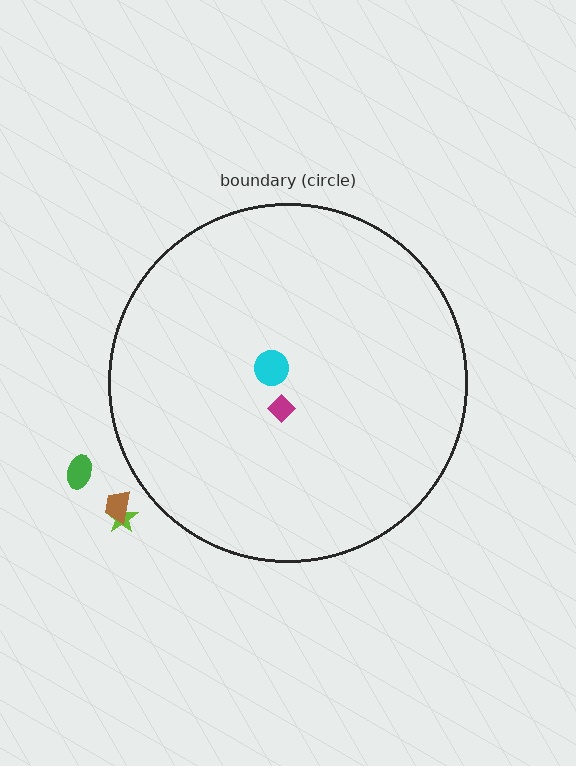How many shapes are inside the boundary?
2 inside, 3 outside.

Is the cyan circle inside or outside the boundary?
Inside.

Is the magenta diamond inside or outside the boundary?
Inside.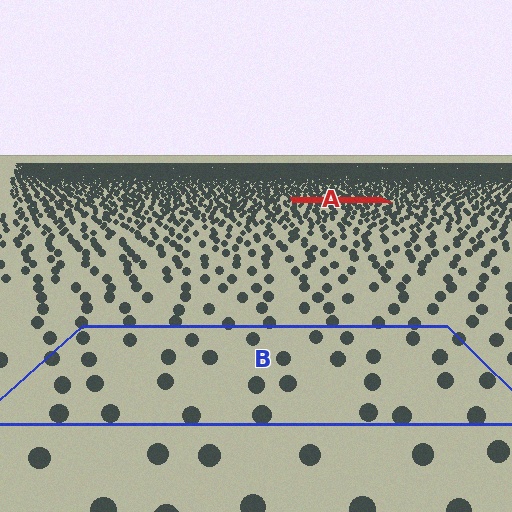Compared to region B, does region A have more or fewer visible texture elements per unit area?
Region A has more texture elements per unit area — they are packed more densely because it is farther away.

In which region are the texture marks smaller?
The texture marks are smaller in region A, because it is farther away.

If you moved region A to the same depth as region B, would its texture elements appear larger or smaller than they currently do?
They would appear larger. At a closer depth, the same texture elements are projected at a bigger on-screen size.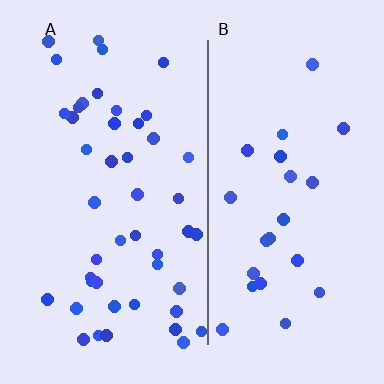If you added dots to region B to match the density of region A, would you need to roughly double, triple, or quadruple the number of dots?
Approximately double.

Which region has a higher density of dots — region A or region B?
A (the left).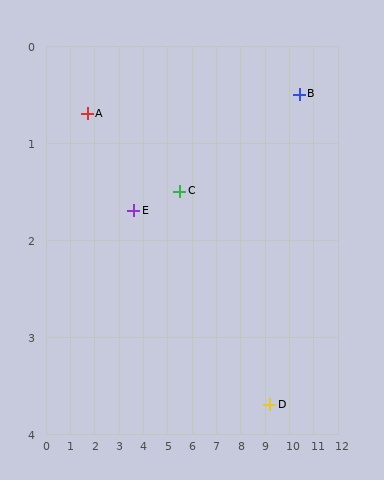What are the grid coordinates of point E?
Point E is at approximately (3.6, 1.7).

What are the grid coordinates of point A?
Point A is at approximately (1.7, 0.7).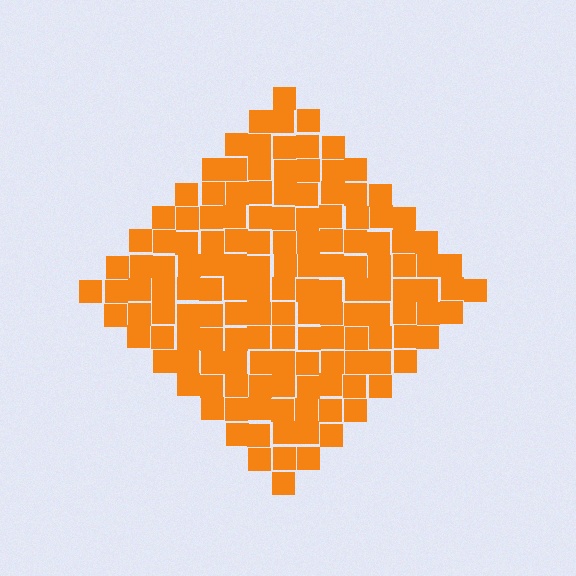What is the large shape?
The large shape is a diamond.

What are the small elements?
The small elements are squares.